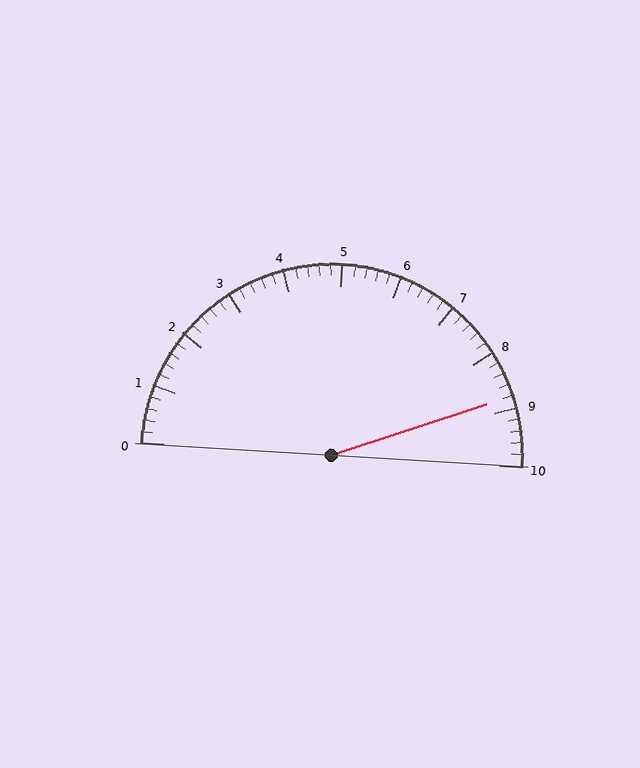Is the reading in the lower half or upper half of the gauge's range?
The reading is in the upper half of the range (0 to 10).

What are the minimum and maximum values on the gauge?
The gauge ranges from 0 to 10.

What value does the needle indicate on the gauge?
The needle indicates approximately 8.8.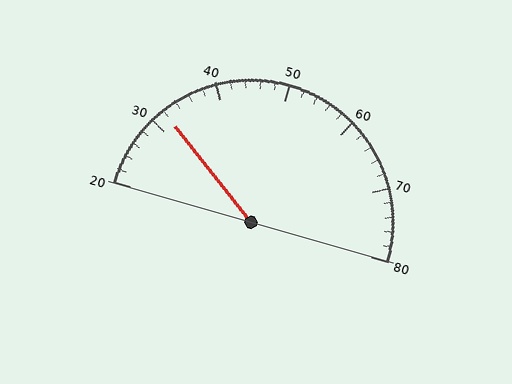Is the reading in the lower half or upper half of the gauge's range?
The reading is in the lower half of the range (20 to 80).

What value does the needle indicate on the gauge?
The needle indicates approximately 32.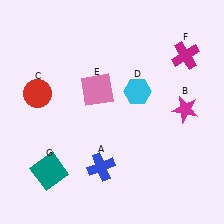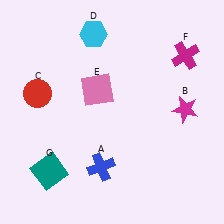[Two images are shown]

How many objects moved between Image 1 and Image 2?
1 object moved between the two images.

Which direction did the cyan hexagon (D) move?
The cyan hexagon (D) moved up.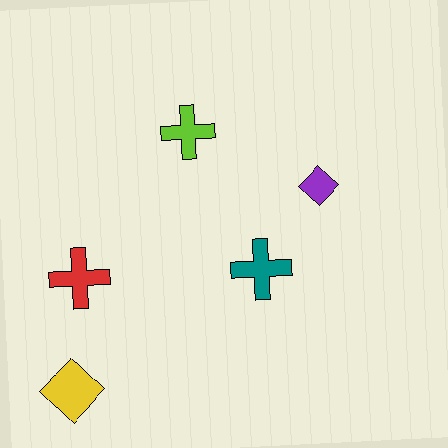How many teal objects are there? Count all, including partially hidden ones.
There is 1 teal object.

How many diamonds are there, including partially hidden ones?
There are 2 diamonds.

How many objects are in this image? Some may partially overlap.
There are 5 objects.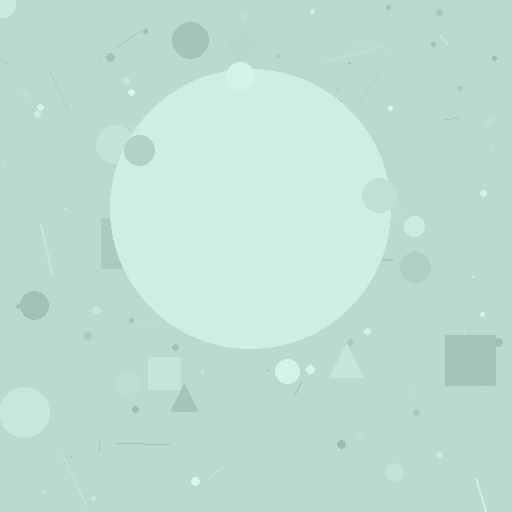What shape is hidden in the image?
A circle is hidden in the image.